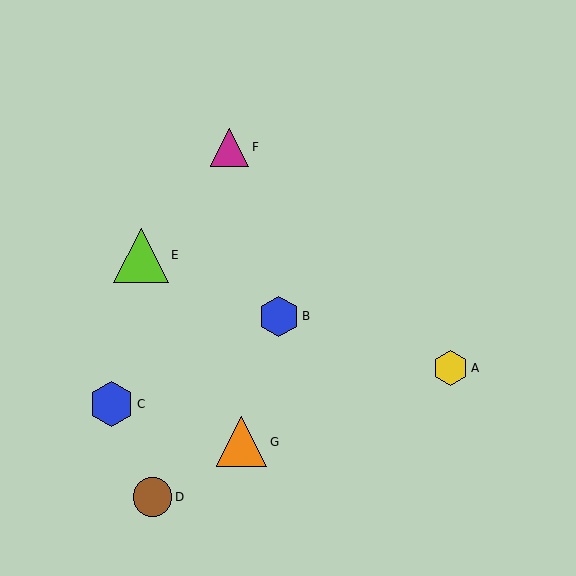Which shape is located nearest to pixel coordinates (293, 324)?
The blue hexagon (labeled B) at (279, 316) is nearest to that location.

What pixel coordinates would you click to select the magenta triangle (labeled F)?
Click at (230, 147) to select the magenta triangle F.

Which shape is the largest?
The lime triangle (labeled E) is the largest.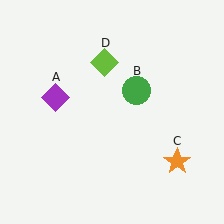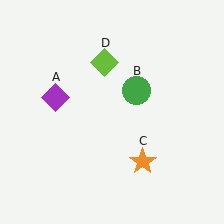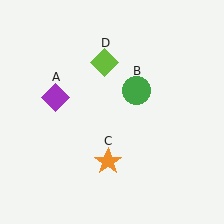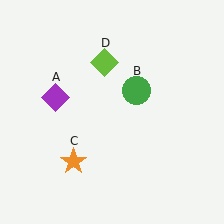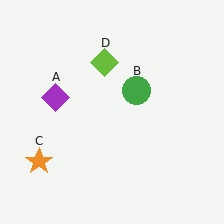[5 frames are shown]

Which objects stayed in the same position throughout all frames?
Purple diamond (object A) and green circle (object B) and lime diamond (object D) remained stationary.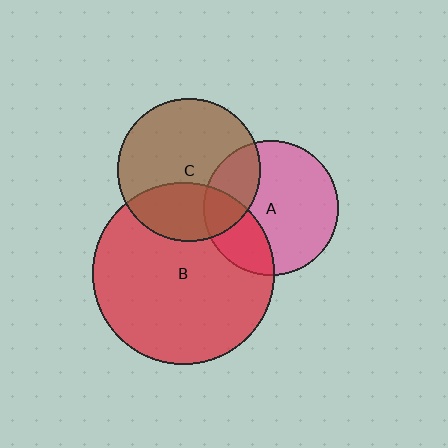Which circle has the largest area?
Circle B (red).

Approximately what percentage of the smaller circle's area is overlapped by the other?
Approximately 25%.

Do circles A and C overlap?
Yes.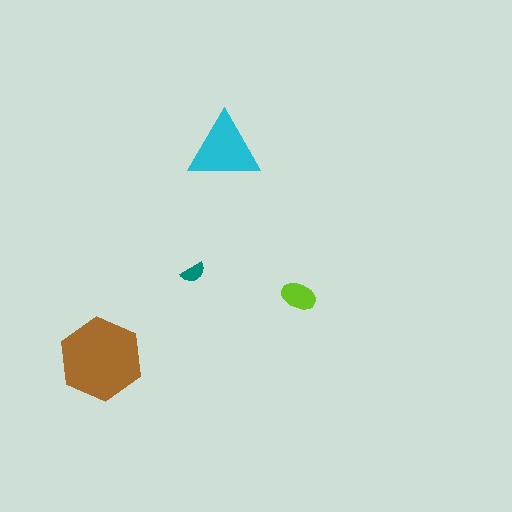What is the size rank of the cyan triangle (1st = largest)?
2nd.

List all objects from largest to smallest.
The brown hexagon, the cyan triangle, the lime ellipse, the teal semicircle.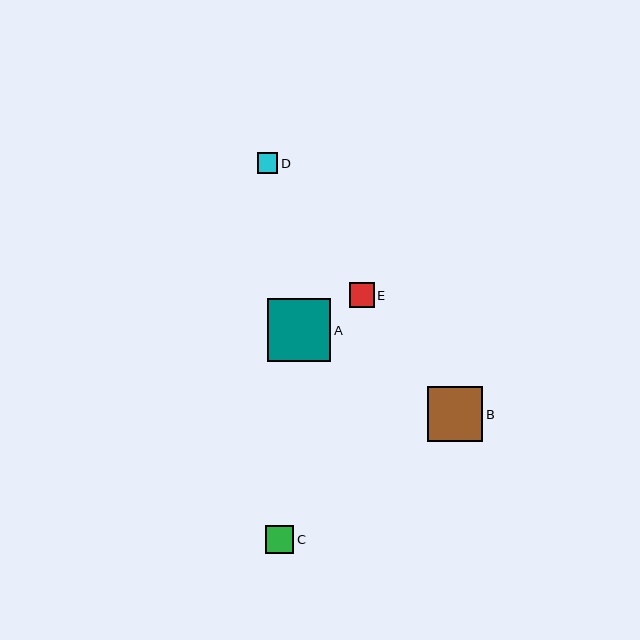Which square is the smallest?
Square D is the smallest with a size of approximately 21 pixels.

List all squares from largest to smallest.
From largest to smallest: A, B, C, E, D.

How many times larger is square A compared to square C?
Square A is approximately 2.2 times the size of square C.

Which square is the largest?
Square A is the largest with a size of approximately 63 pixels.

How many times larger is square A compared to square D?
Square A is approximately 3.0 times the size of square D.